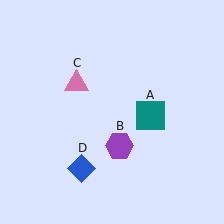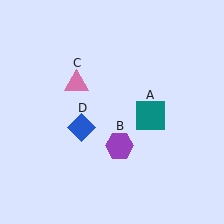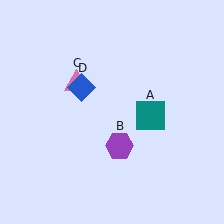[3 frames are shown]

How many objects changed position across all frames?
1 object changed position: blue diamond (object D).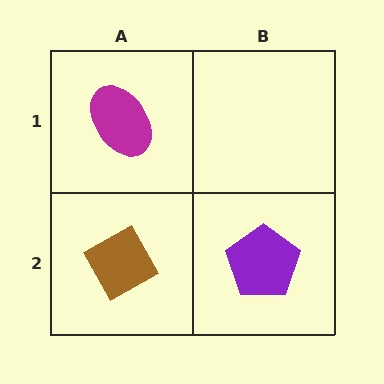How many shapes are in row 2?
2 shapes.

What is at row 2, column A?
A brown diamond.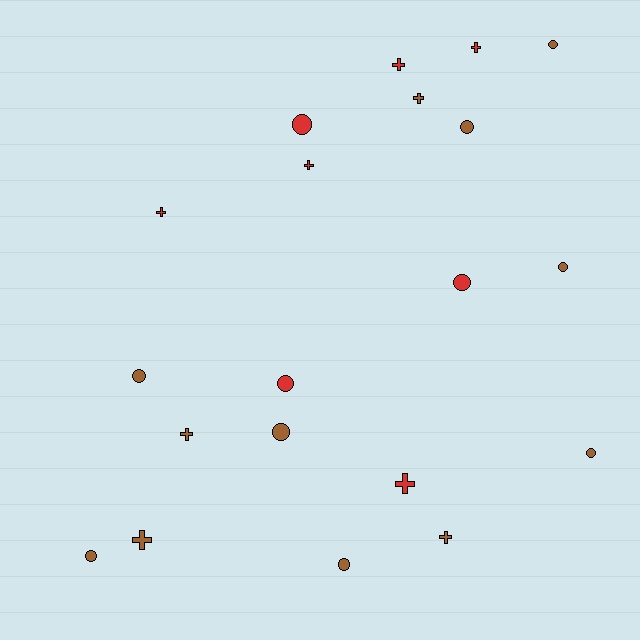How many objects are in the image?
There are 20 objects.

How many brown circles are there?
There are 8 brown circles.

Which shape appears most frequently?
Circle, with 11 objects.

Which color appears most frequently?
Brown, with 12 objects.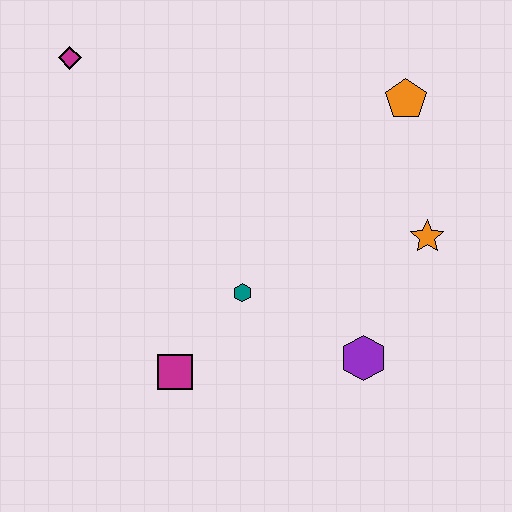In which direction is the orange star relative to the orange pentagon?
The orange star is below the orange pentagon.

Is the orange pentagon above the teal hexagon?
Yes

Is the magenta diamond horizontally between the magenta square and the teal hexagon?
No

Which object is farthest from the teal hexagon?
The magenta diamond is farthest from the teal hexagon.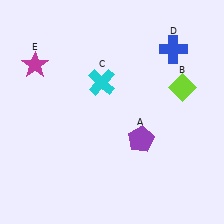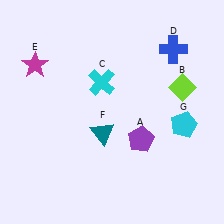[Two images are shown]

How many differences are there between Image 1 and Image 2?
There are 2 differences between the two images.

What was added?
A teal triangle (F), a cyan pentagon (G) were added in Image 2.